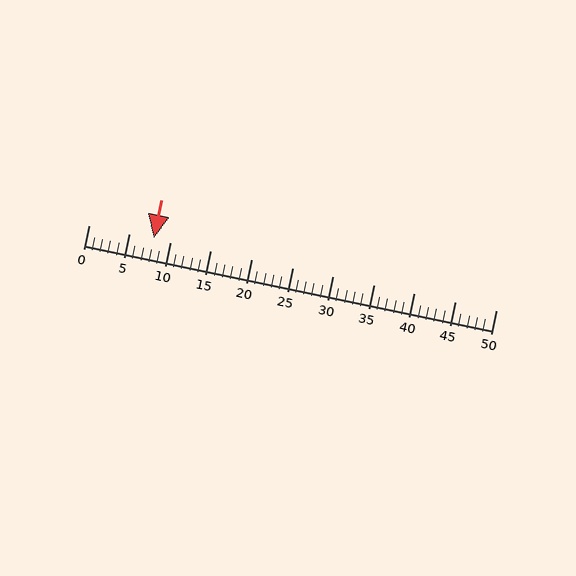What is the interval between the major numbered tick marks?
The major tick marks are spaced 5 units apart.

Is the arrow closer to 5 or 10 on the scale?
The arrow is closer to 10.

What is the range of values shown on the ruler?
The ruler shows values from 0 to 50.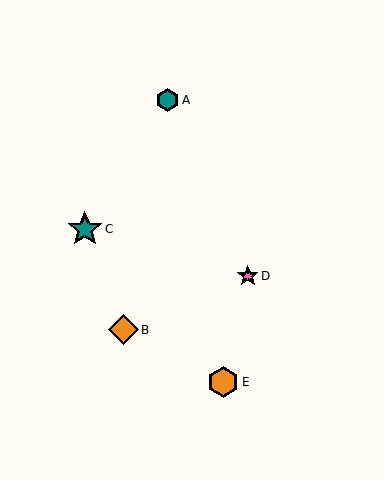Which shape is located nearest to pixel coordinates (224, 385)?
The orange hexagon (labeled E) at (223, 382) is nearest to that location.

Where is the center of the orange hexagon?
The center of the orange hexagon is at (223, 382).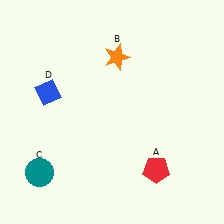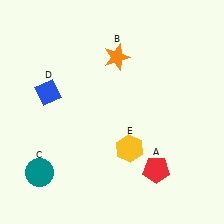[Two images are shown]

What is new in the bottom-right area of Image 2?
A yellow hexagon (E) was added in the bottom-right area of Image 2.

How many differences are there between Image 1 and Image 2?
There is 1 difference between the two images.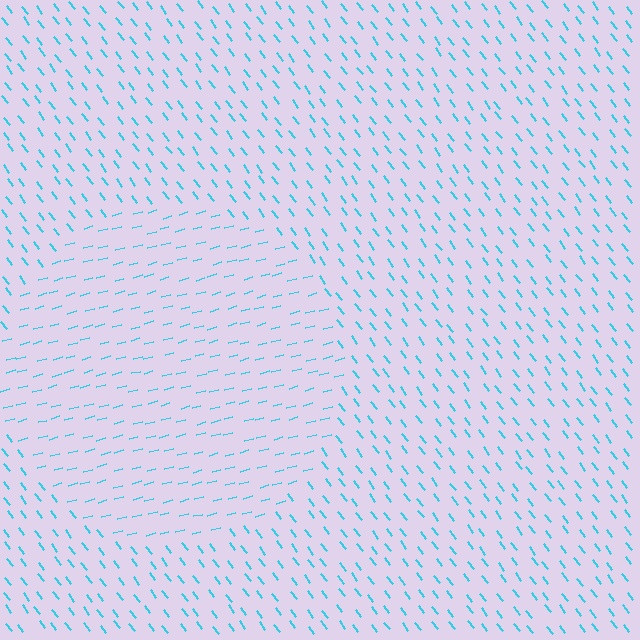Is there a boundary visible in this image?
Yes, there is a texture boundary formed by a change in line orientation.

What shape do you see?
I see a circle.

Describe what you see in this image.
The image is filled with small cyan line segments. A circle region in the image has lines oriented differently from the surrounding lines, creating a visible texture boundary.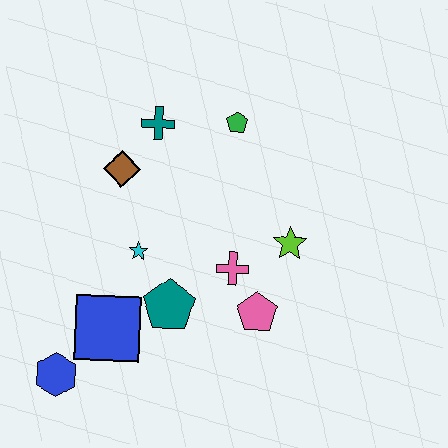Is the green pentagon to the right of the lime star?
No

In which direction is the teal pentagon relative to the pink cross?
The teal pentagon is to the left of the pink cross.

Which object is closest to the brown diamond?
The teal cross is closest to the brown diamond.